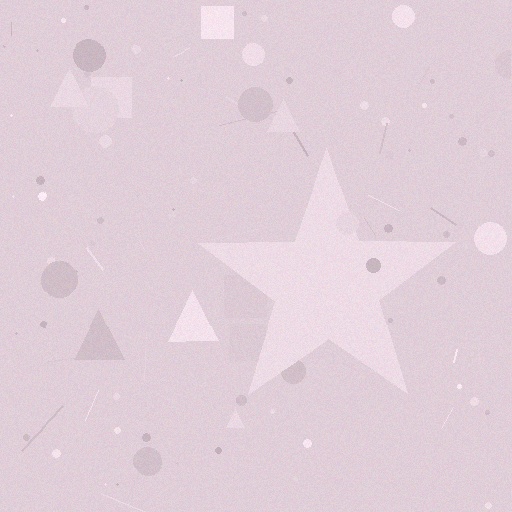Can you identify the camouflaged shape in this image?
The camouflaged shape is a star.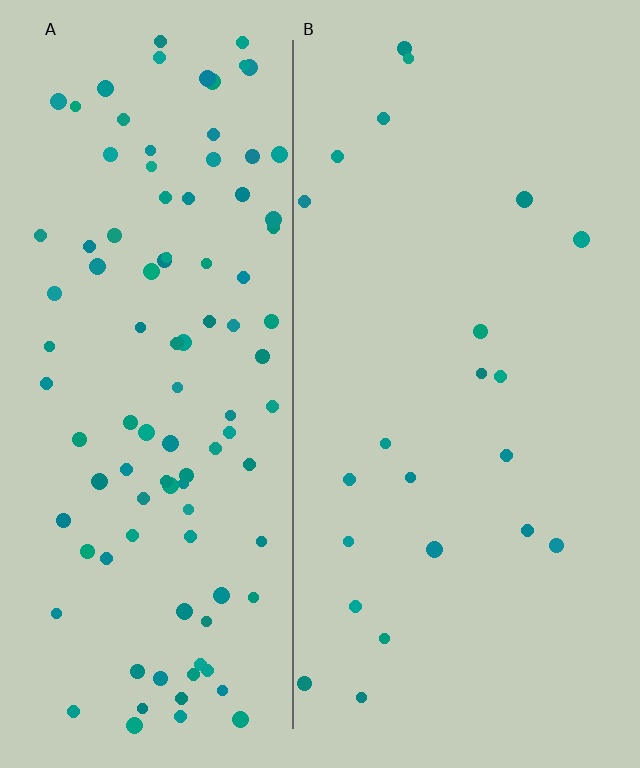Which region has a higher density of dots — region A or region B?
A (the left).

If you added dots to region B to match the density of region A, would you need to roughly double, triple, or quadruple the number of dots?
Approximately quadruple.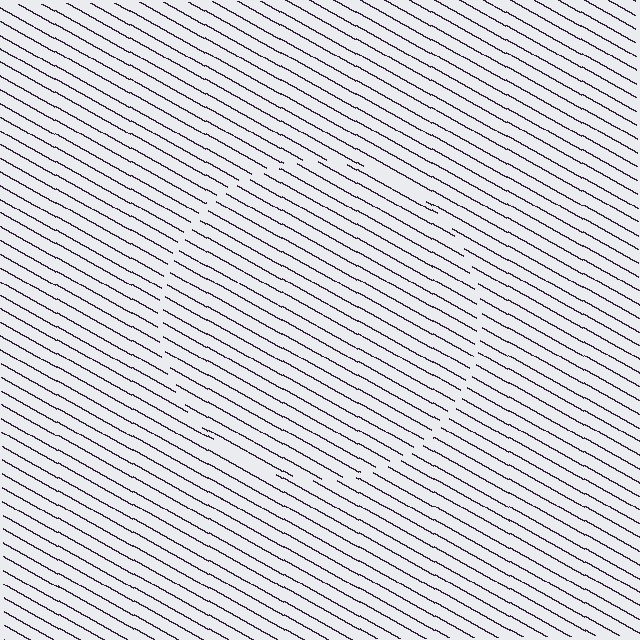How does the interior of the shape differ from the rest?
The interior of the shape contains the same grating, shifted by half a period — the contour is defined by the phase discontinuity where line-ends from the inner and outer gratings abut.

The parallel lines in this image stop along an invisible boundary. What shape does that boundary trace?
An illusory circle. The interior of the shape contains the same grating, shifted by half a period — the contour is defined by the phase discontinuity where line-ends from the inner and outer gratings abut.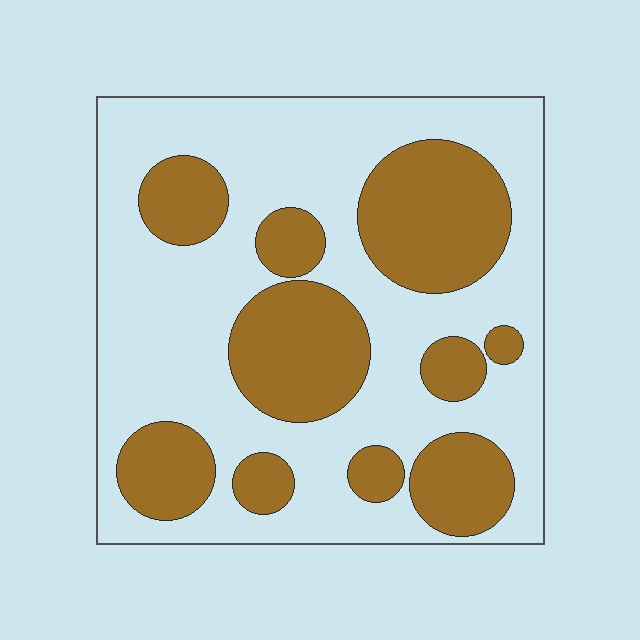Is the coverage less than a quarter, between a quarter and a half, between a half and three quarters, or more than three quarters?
Between a quarter and a half.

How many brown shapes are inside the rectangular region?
10.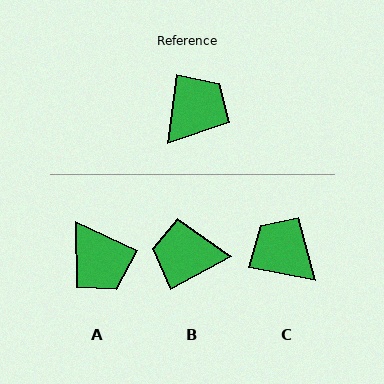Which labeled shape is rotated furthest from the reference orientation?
B, about 126 degrees away.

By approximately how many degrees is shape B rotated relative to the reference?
Approximately 126 degrees counter-clockwise.